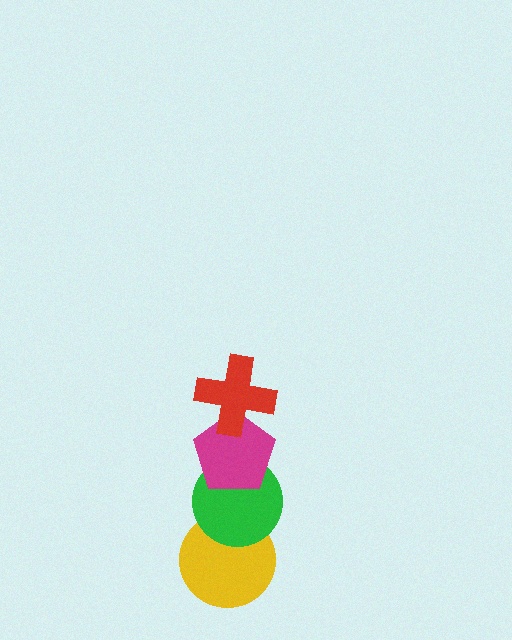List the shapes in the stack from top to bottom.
From top to bottom: the red cross, the magenta pentagon, the green circle, the yellow circle.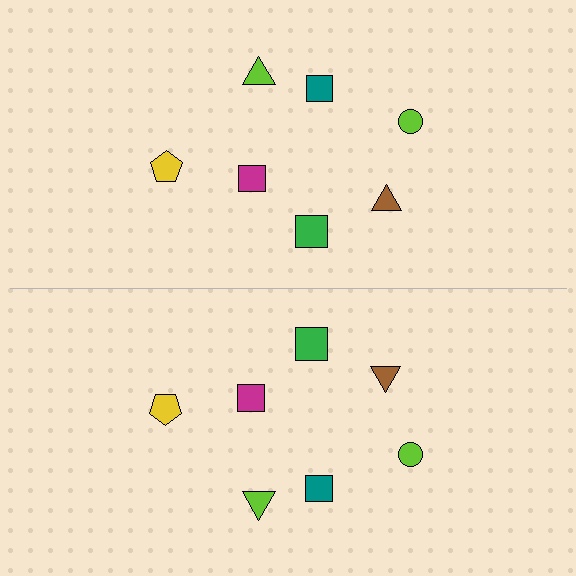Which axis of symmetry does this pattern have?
The pattern has a horizontal axis of symmetry running through the center of the image.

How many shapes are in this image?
There are 14 shapes in this image.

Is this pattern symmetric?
Yes, this pattern has bilateral (reflection) symmetry.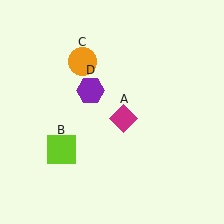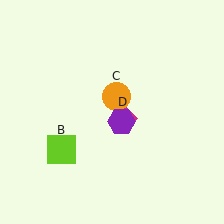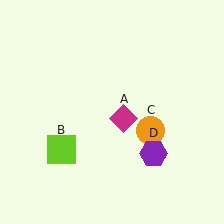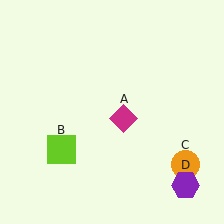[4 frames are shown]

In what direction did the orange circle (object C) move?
The orange circle (object C) moved down and to the right.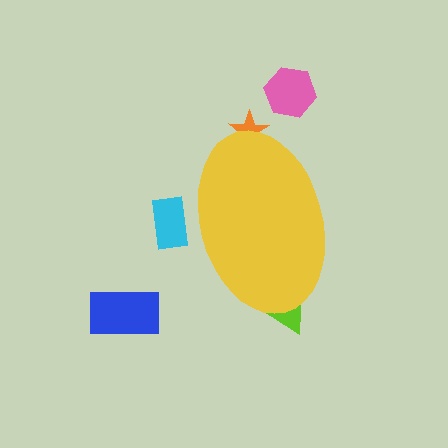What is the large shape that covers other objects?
A yellow ellipse.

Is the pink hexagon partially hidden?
No, the pink hexagon is fully visible.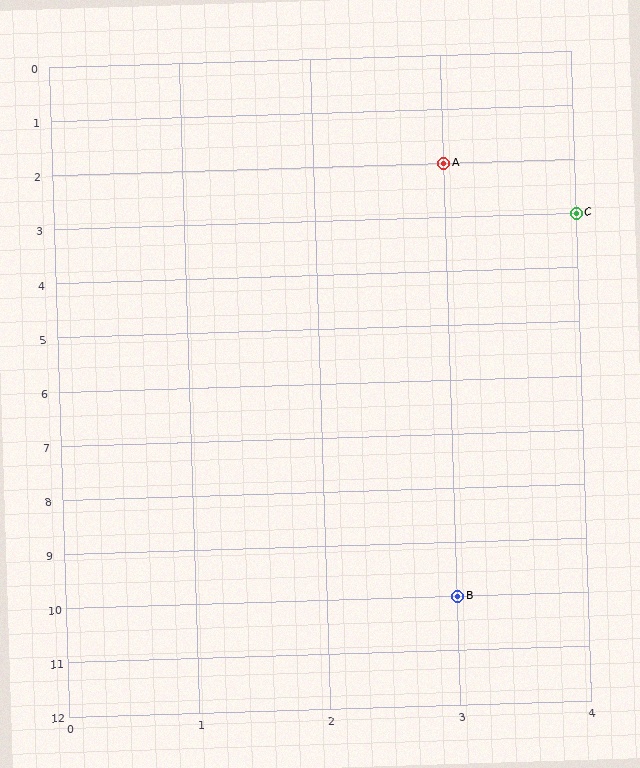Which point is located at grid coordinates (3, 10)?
Point B is at (3, 10).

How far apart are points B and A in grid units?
Points B and A are 8 rows apart.